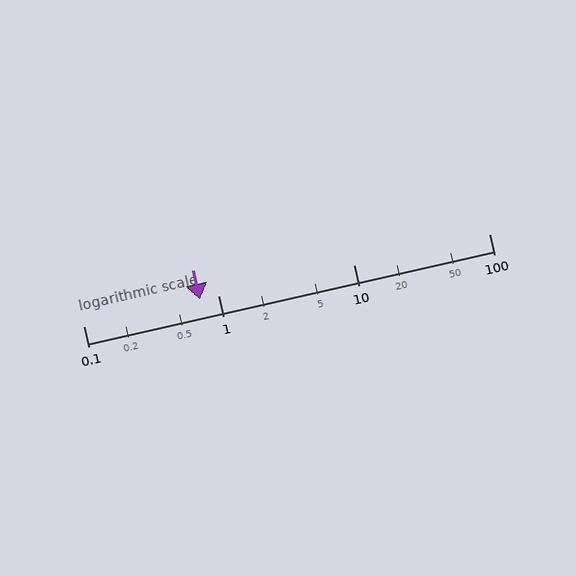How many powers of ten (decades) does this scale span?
The scale spans 3 decades, from 0.1 to 100.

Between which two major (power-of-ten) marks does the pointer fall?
The pointer is between 0.1 and 1.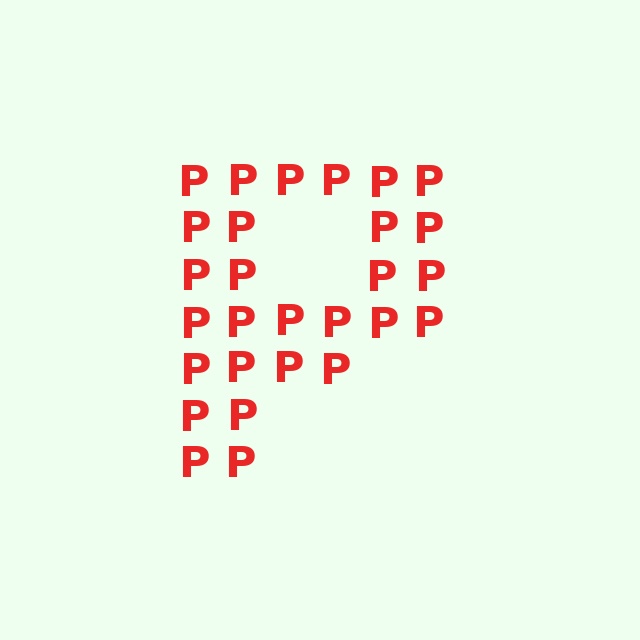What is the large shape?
The large shape is the letter P.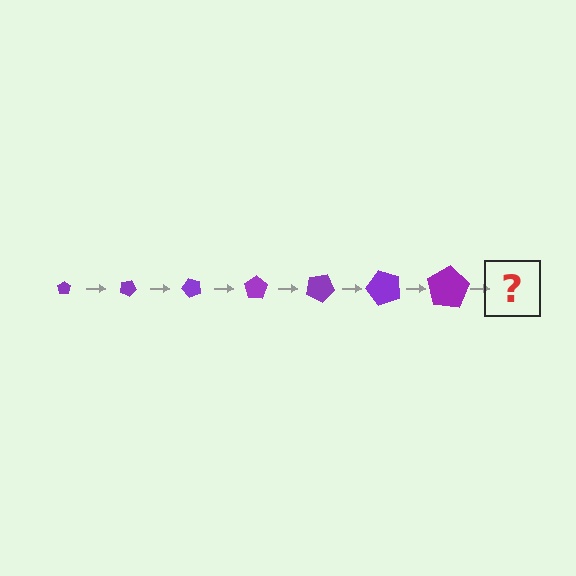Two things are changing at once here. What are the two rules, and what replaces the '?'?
The two rules are that the pentagon grows larger each step and it rotates 25 degrees each step. The '?' should be a pentagon, larger than the previous one and rotated 175 degrees from the start.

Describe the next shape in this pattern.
It should be a pentagon, larger than the previous one and rotated 175 degrees from the start.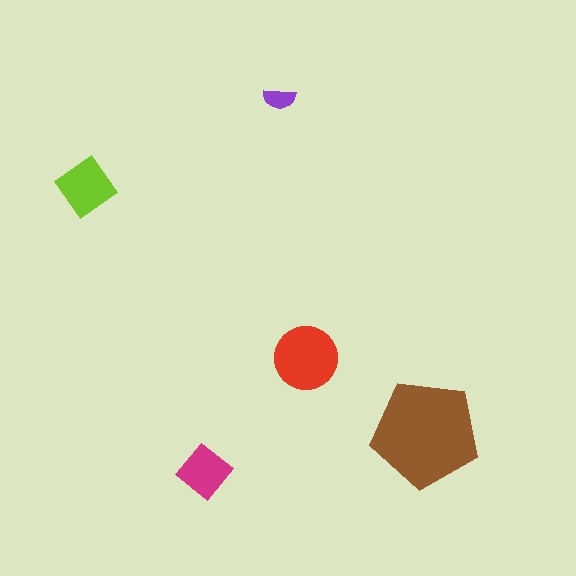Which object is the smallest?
The purple semicircle.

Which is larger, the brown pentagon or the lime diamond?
The brown pentagon.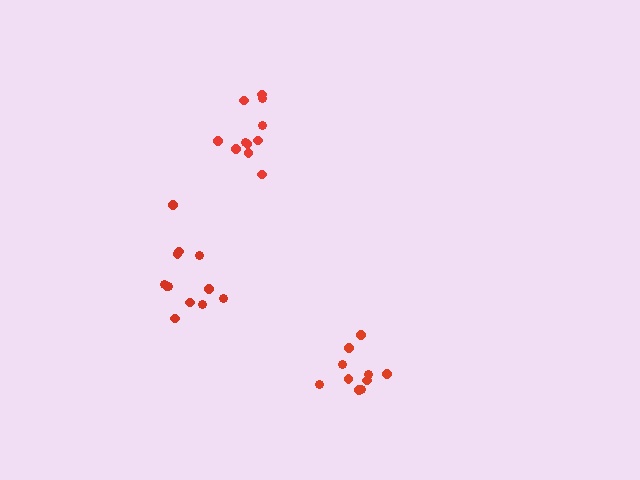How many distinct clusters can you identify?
There are 3 distinct clusters.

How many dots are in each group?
Group 1: 10 dots, Group 2: 12 dots, Group 3: 11 dots (33 total).